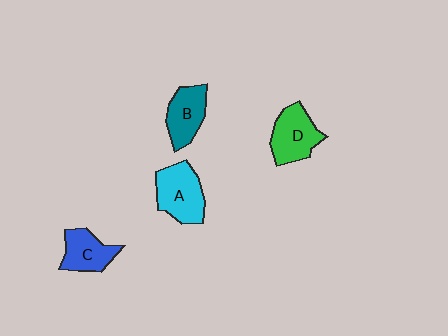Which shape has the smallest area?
Shape C (blue).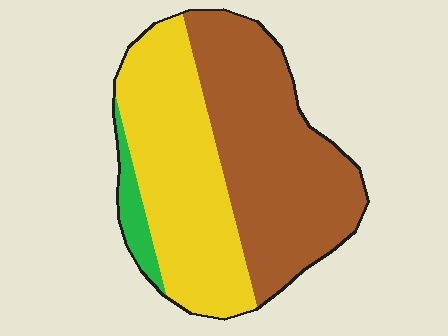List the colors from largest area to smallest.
From largest to smallest: brown, yellow, green.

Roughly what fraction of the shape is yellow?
Yellow covers around 45% of the shape.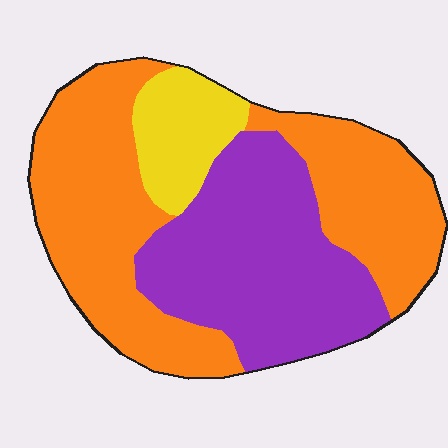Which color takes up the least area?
Yellow, at roughly 10%.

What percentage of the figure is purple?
Purple covers roughly 35% of the figure.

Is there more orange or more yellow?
Orange.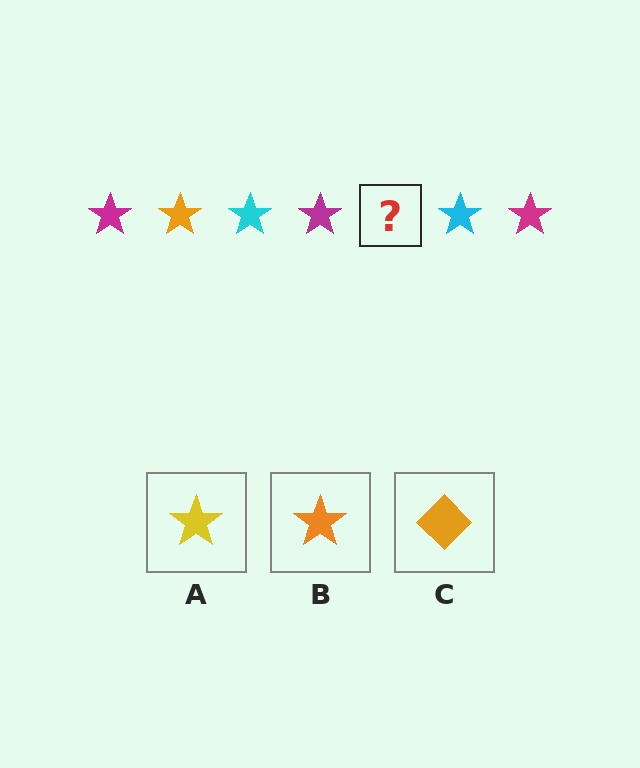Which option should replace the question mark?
Option B.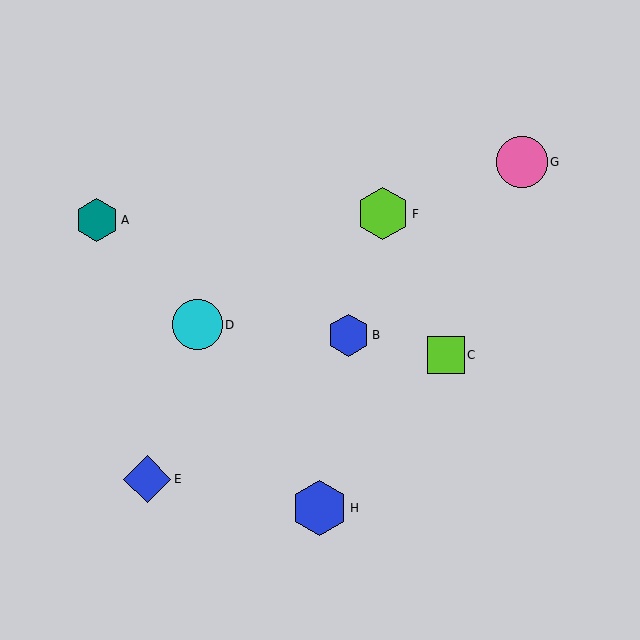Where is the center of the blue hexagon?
The center of the blue hexagon is at (348, 335).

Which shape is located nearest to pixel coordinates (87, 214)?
The teal hexagon (labeled A) at (97, 220) is nearest to that location.